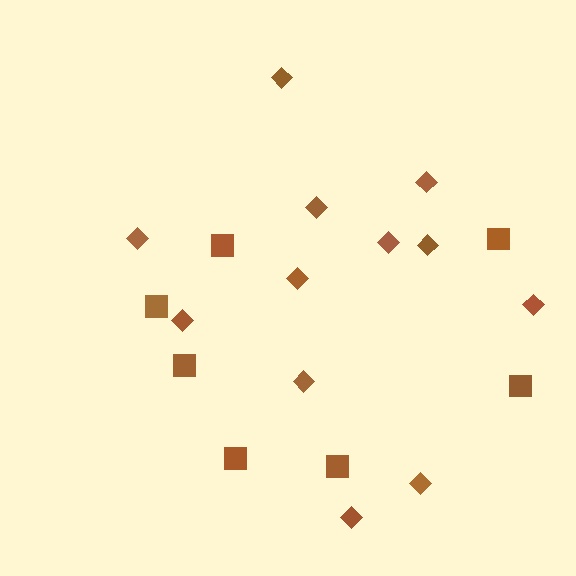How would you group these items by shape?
There are 2 groups: one group of squares (7) and one group of diamonds (12).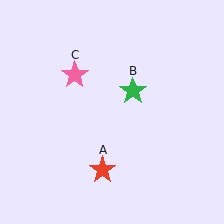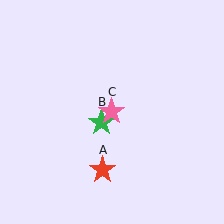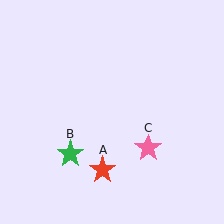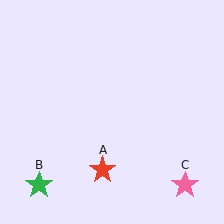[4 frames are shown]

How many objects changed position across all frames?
2 objects changed position: green star (object B), pink star (object C).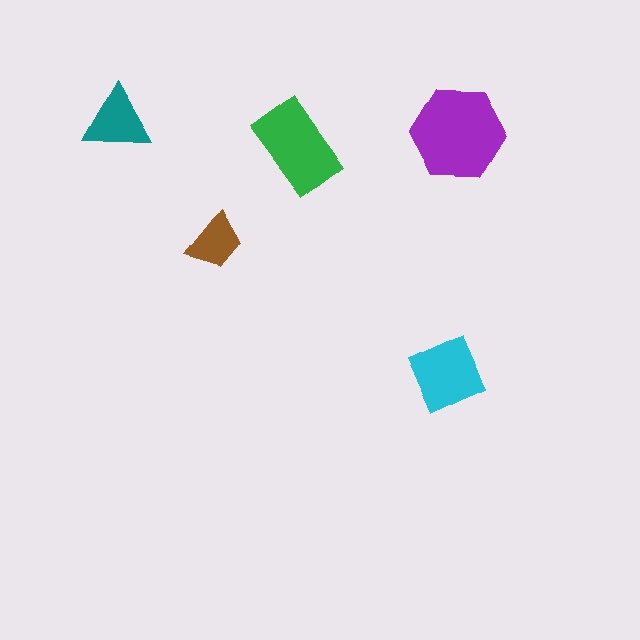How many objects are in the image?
There are 5 objects in the image.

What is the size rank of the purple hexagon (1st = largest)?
1st.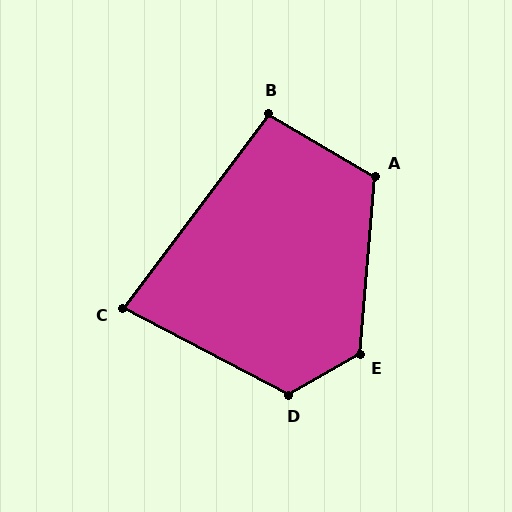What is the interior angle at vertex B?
Approximately 96 degrees (obtuse).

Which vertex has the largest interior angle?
E, at approximately 125 degrees.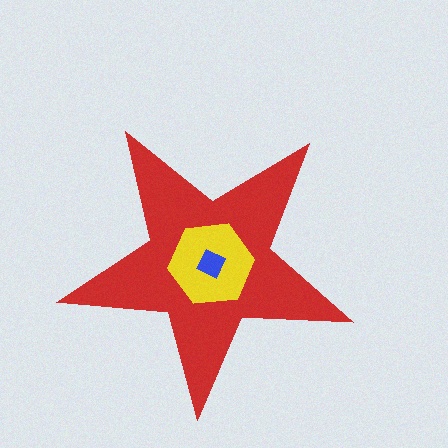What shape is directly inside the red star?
The yellow hexagon.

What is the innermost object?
The blue square.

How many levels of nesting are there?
3.